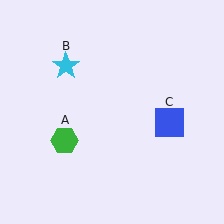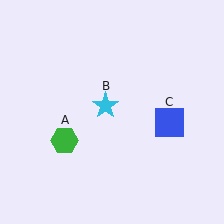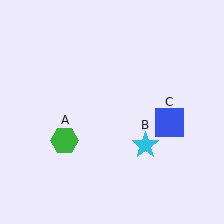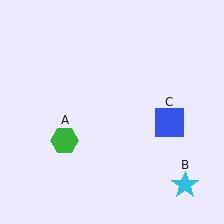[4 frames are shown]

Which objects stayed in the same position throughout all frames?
Green hexagon (object A) and blue square (object C) remained stationary.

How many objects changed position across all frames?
1 object changed position: cyan star (object B).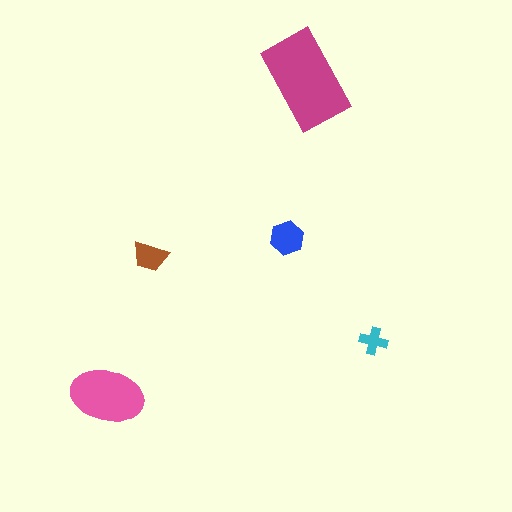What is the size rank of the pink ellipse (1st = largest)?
2nd.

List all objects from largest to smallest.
The magenta rectangle, the pink ellipse, the blue hexagon, the brown trapezoid, the cyan cross.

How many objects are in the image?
There are 5 objects in the image.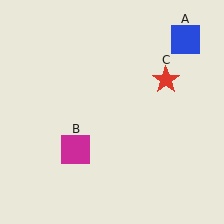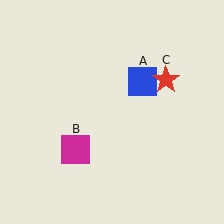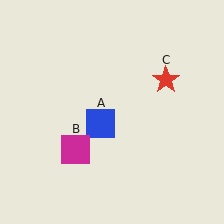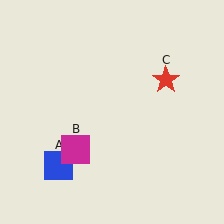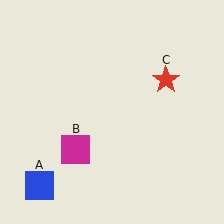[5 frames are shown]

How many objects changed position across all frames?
1 object changed position: blue square (object A).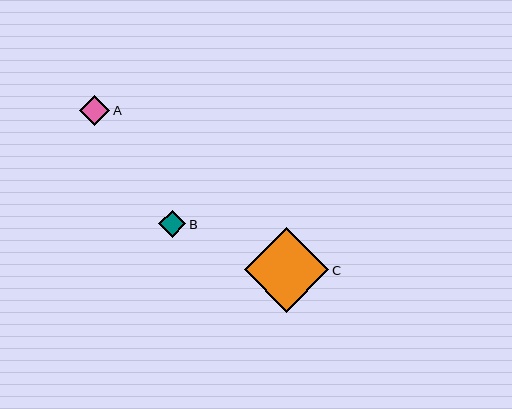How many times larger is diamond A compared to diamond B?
Diamond A is approximately 1.1 times the size of diamond B.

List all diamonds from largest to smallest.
From largest to smallest: C, A, B.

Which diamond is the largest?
Diamond C is the largest with a size of approximately 85 pixels.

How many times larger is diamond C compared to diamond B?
Diamond C is approximately 3.2 times the size of diamond B.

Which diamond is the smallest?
Diamond B is the smallest with a size of approximately 27 pixels.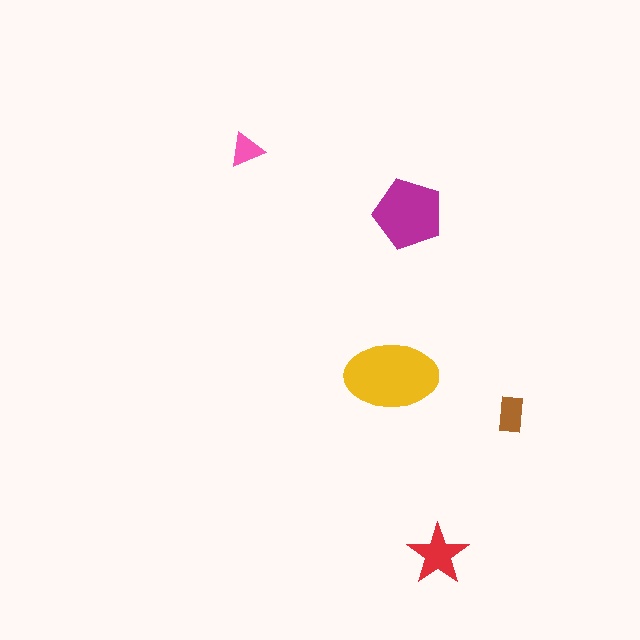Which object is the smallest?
The pink triangle.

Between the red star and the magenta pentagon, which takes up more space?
The magenta pentagon.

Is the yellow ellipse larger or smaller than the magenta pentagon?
Larger.